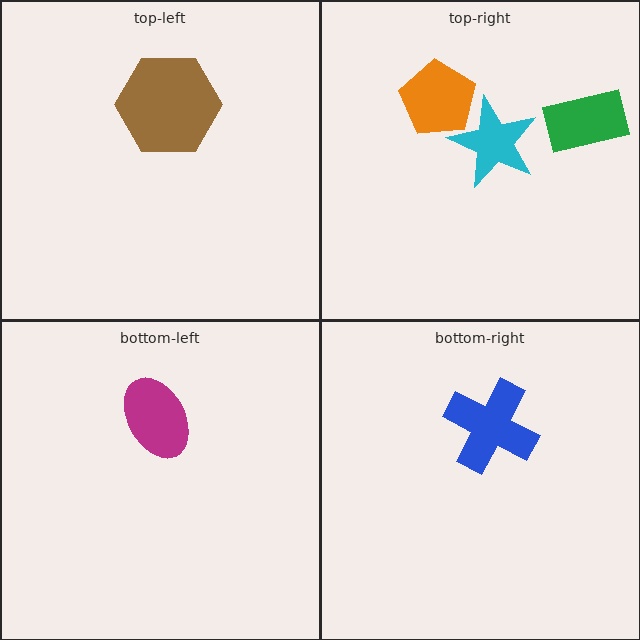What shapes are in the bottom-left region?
The magenta ellipse.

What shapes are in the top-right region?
The green rectangle, the orange pentagon, the cyan star.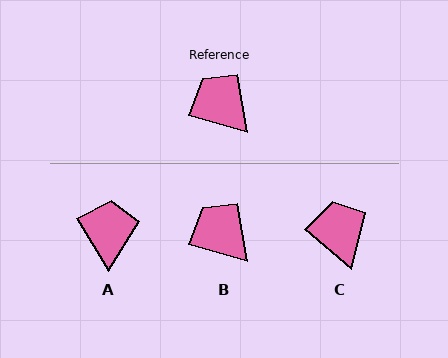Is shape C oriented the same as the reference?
No, it is off by about 24 degrees.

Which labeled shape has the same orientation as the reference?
B.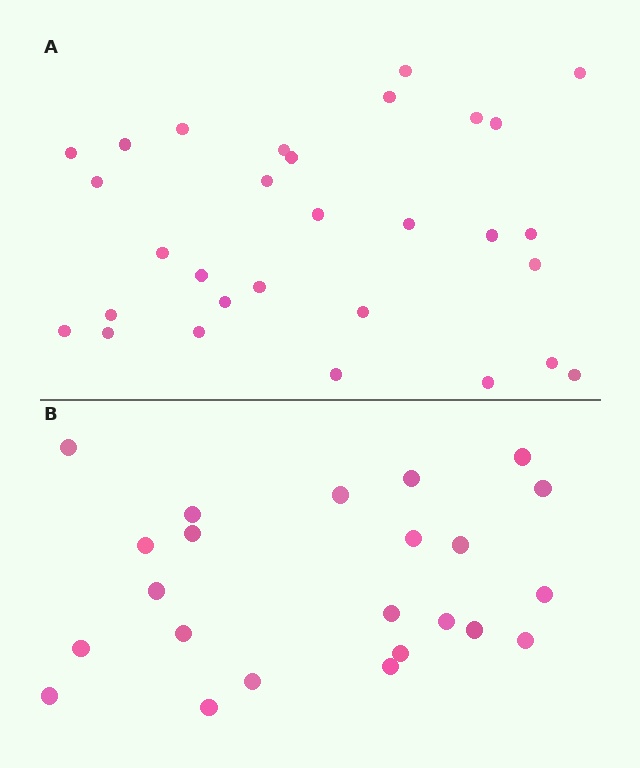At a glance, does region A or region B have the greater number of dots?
Region A (the top region) has more dots.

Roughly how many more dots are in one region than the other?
Region A has roughly 8 or so more dots than region B.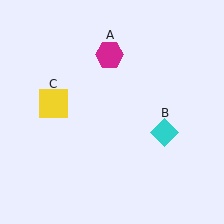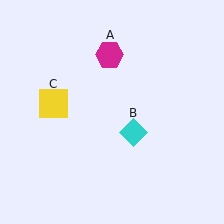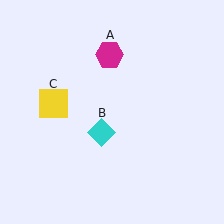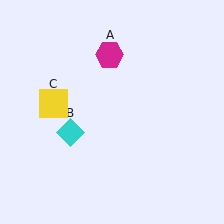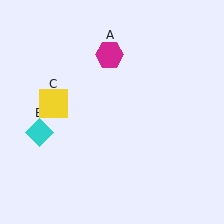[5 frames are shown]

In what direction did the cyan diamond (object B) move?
The cyan diamond (object B) moved left.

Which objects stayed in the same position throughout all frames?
Magenta hexagon (object A) and yellow square (object C) remained stationary.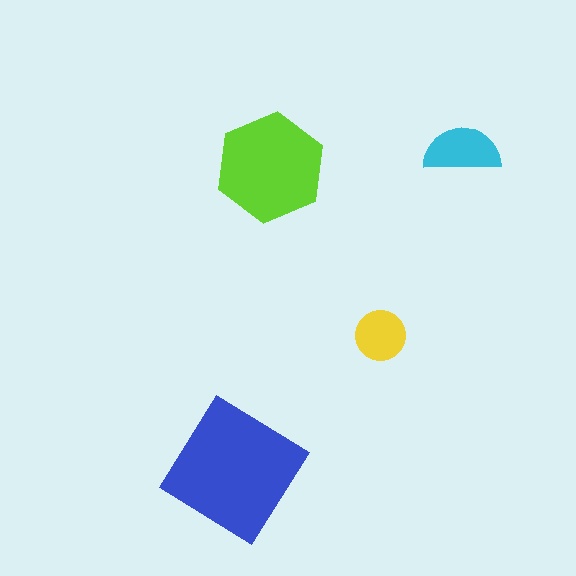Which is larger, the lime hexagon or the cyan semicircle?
The lime hexagon.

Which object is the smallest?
The yellow circle.